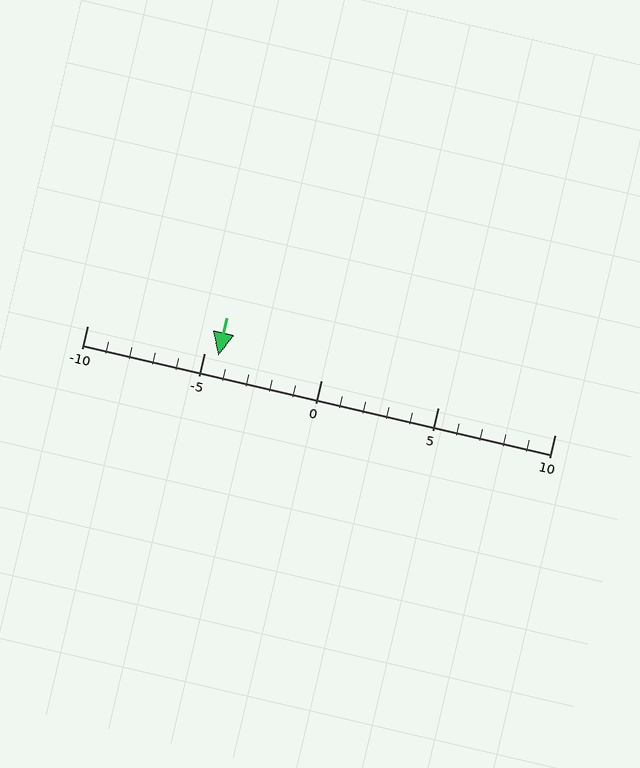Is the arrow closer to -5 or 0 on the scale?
The arrow is closer to -5.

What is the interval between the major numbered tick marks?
The major tick marks are spaced 5 units apart.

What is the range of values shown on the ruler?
The ruler shows values from -10 to 10.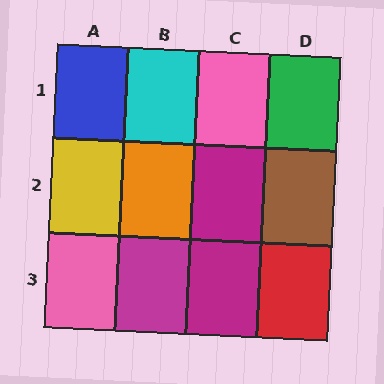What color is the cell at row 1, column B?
Cyan.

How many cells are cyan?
1 cell is cyan.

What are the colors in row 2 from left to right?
Yellow, orange, magenta, brown.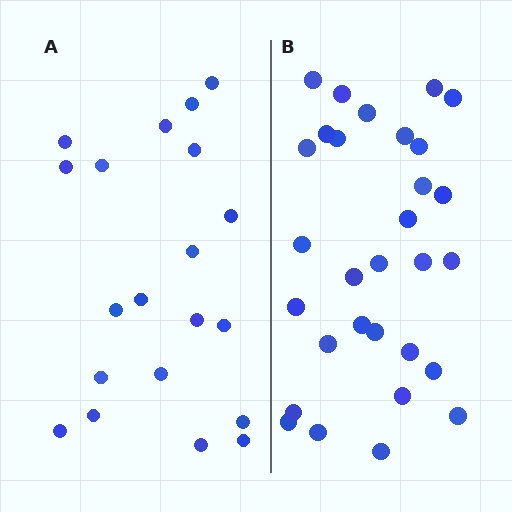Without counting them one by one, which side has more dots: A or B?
Region B (the right region) has more dots.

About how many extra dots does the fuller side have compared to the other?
Region B has roughly 10 or so more dots than region A.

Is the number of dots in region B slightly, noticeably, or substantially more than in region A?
Region B has substantially more. The ratio is roughly 1.5 to 1.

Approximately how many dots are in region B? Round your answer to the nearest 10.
About 30 dots.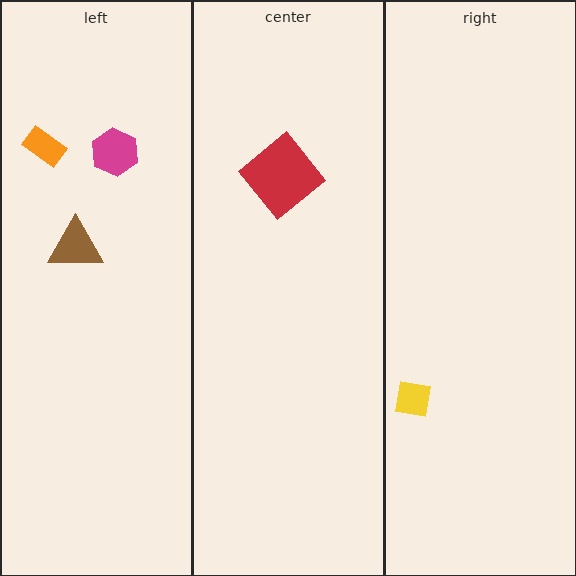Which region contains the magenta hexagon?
The left region.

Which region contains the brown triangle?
The left region.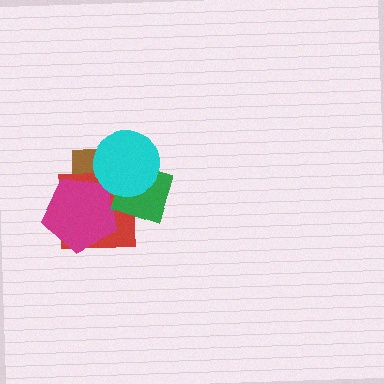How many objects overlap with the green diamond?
4 objects overlap with the green diamond.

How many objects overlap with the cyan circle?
3 objects overlap with the cyan circle.